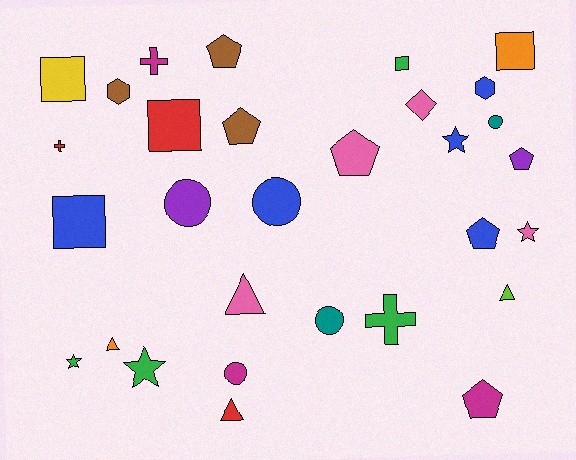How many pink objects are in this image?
There are 4 pink objects.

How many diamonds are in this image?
There is 1 diamond.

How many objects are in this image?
There are 30 objects.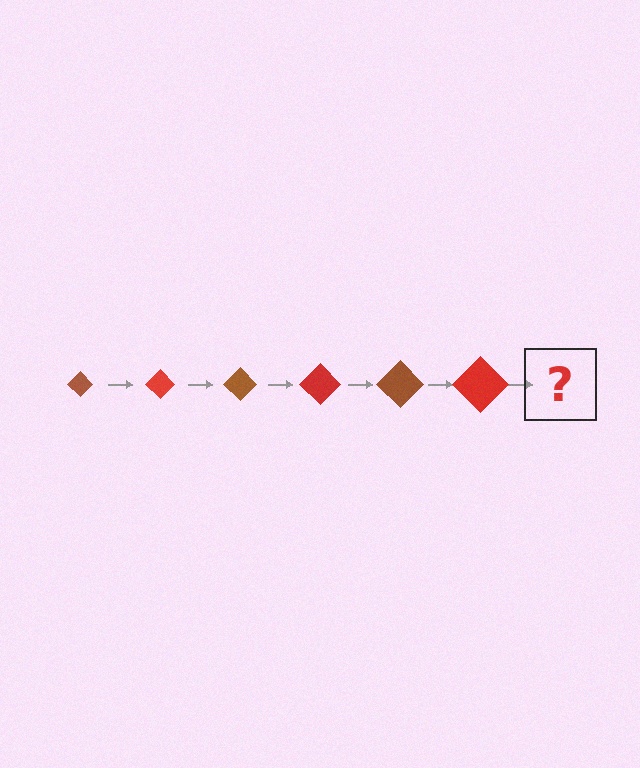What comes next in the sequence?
The next element should be a brown diamond, larger than the previous one.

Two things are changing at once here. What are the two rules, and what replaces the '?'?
The two rules are that the diamond grows larger each step and the color cycles through brown and red. The '?' should be a brown diamond, larger than the previous one.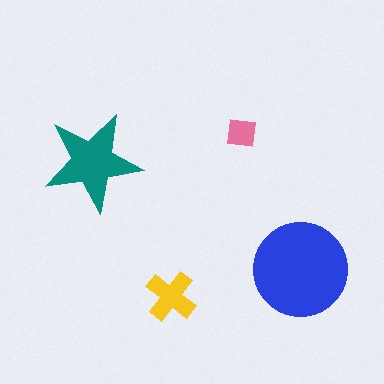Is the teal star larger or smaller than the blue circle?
Smaller.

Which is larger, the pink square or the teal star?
The teal star.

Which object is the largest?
The blue circle.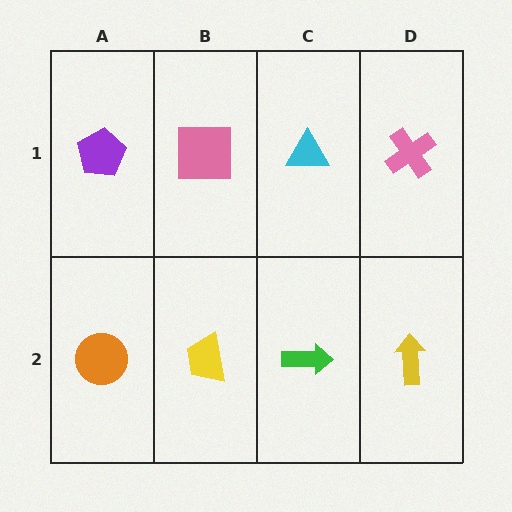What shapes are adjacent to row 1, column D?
A yellow arrow (row 2, column D), a cyan triangle (row 1, column C).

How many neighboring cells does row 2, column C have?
3.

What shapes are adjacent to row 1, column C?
A green arrow (row 2, column C), a pink square (row 1, column B), a pink cross (row 1, column D).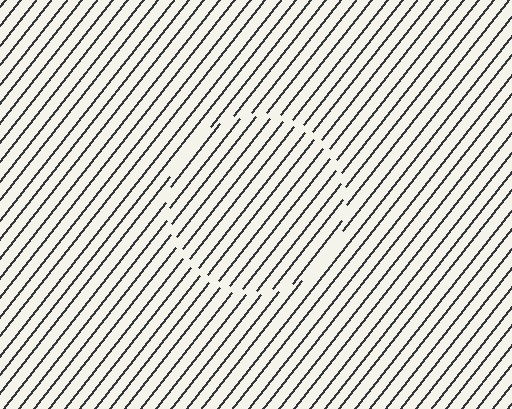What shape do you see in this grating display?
An illusory circle. The interior of the shape contains the same grating, shifted by half a period — the contour is defined by the phase discontinuity where line-ends from the inner and outer gratings abut.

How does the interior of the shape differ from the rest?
The interior of the shape contains the same grating, shifted by half a period — the contour is defined by the phase discontinuity where line-ends from the inner and outer gratings abut.